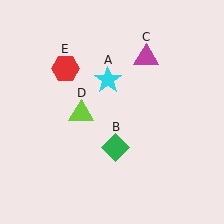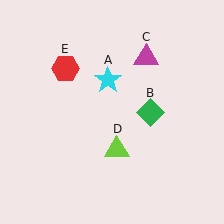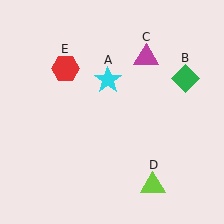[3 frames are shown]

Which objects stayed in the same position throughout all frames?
Cyan star (object A) and magenta triangle (object C) and red hexagon (object E) remained stationary.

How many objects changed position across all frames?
2 objects changed position: green diamond (object B), lime triangle (object D).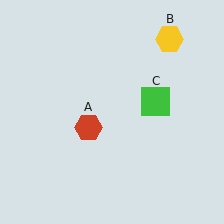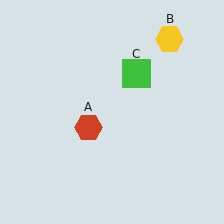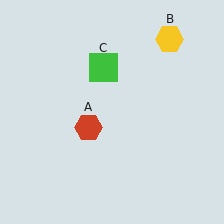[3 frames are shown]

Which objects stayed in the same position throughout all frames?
Red hexagon (object A) and yellow hexagon (object B) remained stationary.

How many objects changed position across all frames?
1 object changed position: green square (object C).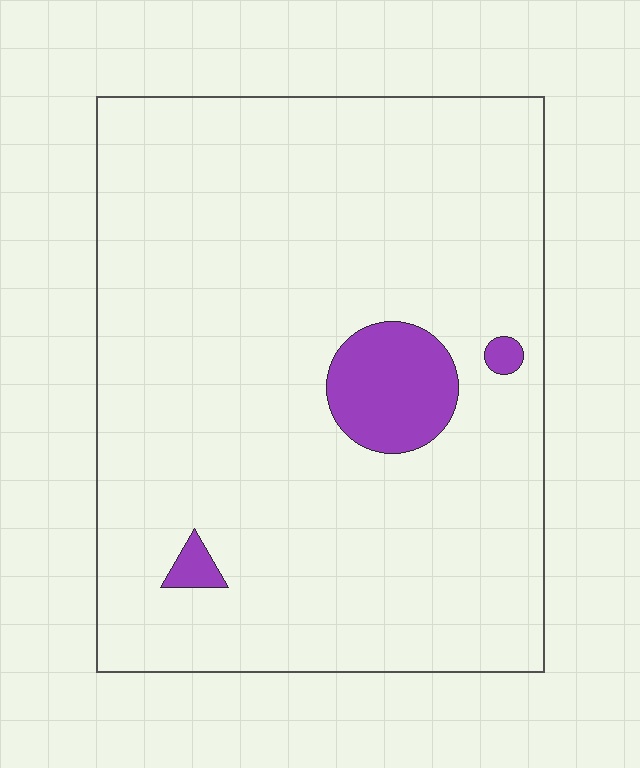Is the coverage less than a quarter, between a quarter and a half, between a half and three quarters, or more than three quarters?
Less than a quarter.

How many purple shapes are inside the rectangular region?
3.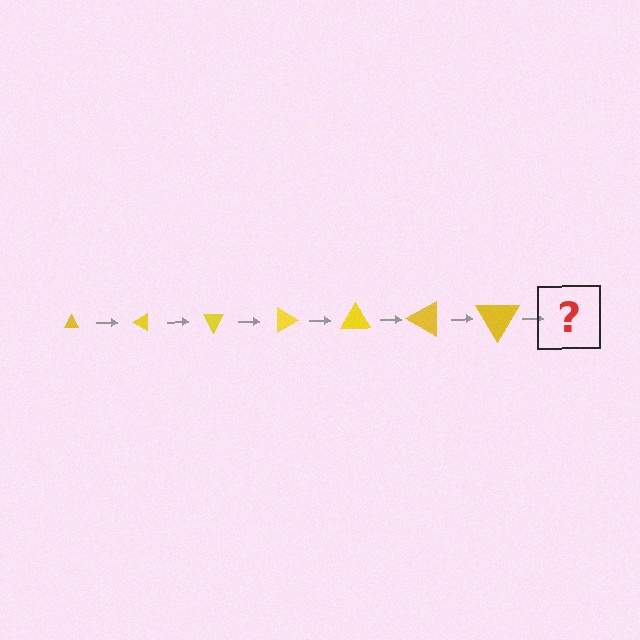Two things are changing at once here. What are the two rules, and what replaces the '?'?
The two rules are that the triangle grows larger each step and it rotates 30 degrees each step. The '?' should be a triangle, larger than the previous one and rotated 210 degrees from the start.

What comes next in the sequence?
The next element should be a triangle, larger than the previous one and rotated 210 degrees from the start.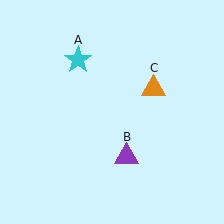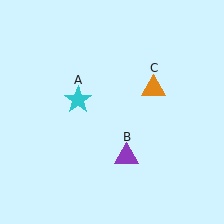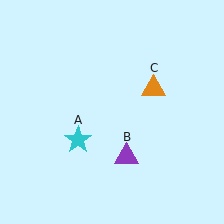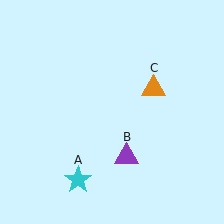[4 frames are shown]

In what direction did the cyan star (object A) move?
The cyan star (object A) moved down.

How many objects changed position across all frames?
1 object changed position: cyan star (object A).